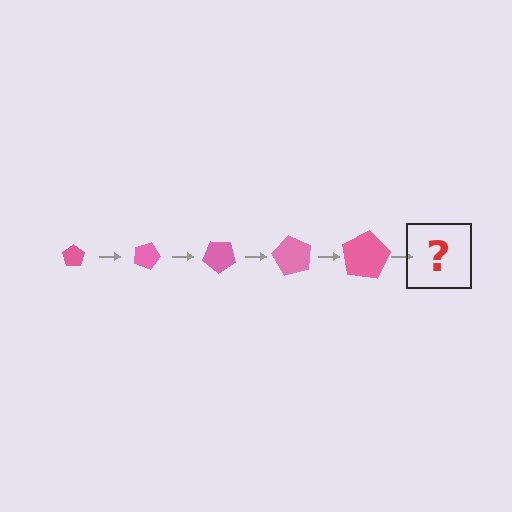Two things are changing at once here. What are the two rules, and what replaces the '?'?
The two rules are that the pentagon grows larger each step and it rotates 20 degrees each step. The '?' should be a pentagon, larger than the previous one and rotated 100 degrees from the start.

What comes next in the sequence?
The next element should be a pentagon, larger than the previous one and rotated 100 degrees from the start.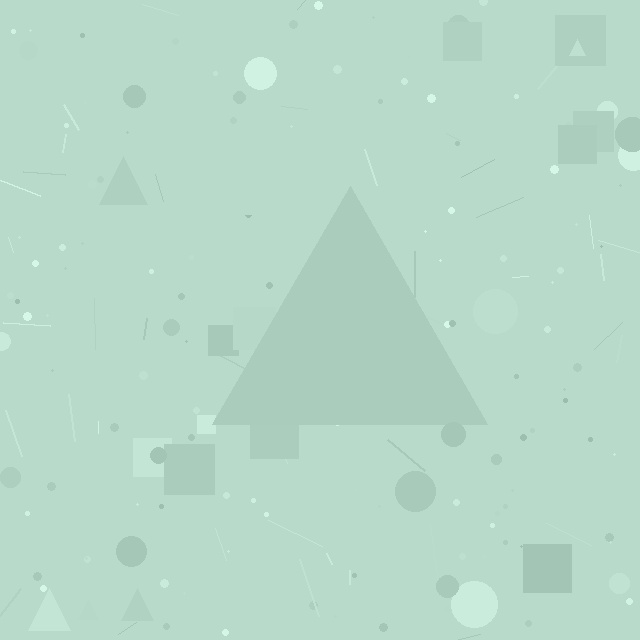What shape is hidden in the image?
A triangle is hidden in the image.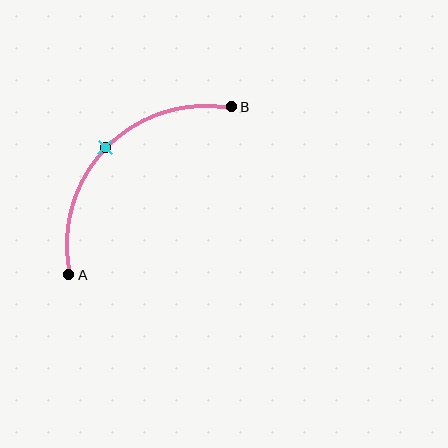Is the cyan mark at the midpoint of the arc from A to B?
Yes. The cyan mark lies on the arc at equal arc-length from both A and B — it is the arc midpoint.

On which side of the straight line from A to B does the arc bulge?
The arc bulges above and to the left of the straight line connecting A and B.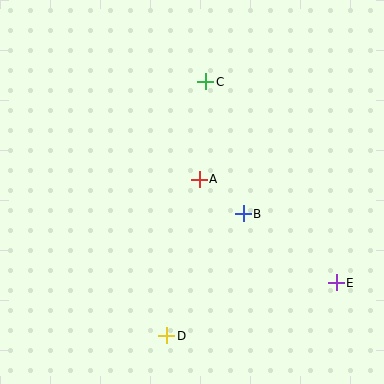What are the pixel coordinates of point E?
Point E is at (336, 283).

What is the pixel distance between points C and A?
The distance between C and A is 98 pixels.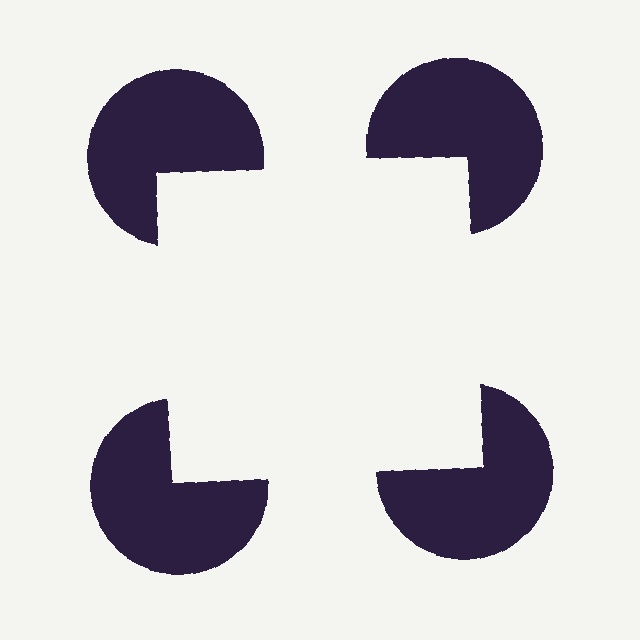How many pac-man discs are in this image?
There are 4 — one at each vertex of the illusory square.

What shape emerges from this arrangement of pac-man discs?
An illusory square — its edges are inferred from the aligned wedge cuts in the pac-man discs, not physically drawn.